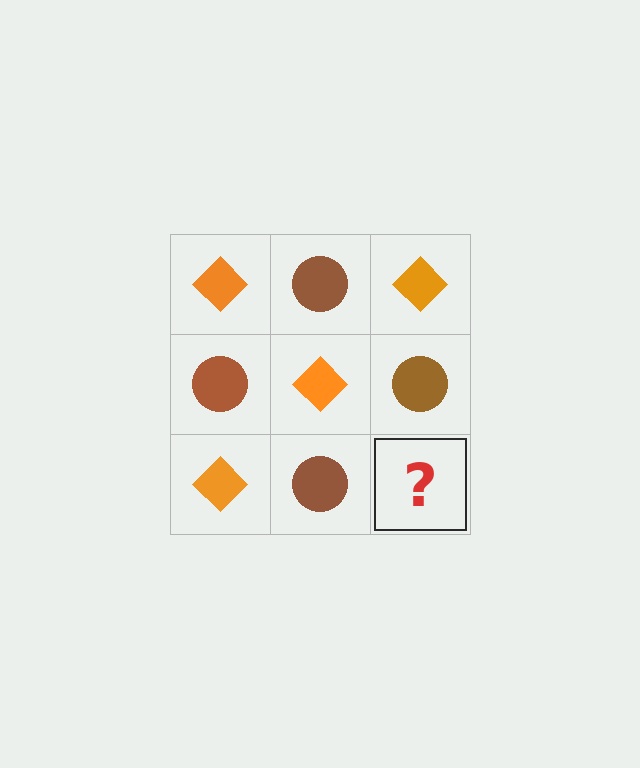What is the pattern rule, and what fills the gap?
The rule is that it alternates orange diamond and brown circle in a checkerboard pattern. The gap should be filled with an orange diamond.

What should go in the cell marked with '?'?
The missing cell should contain an orange diamond.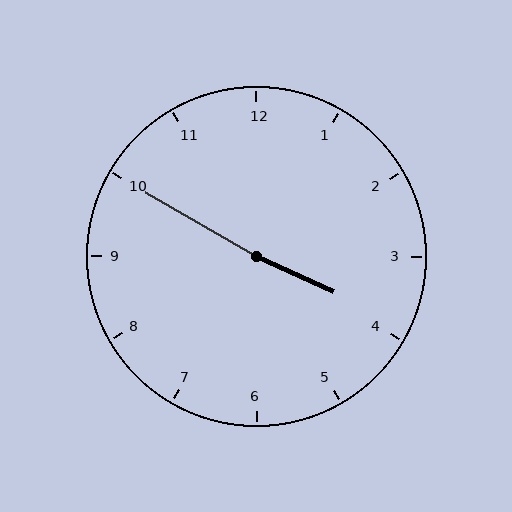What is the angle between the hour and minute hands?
Approximately 175 degrees.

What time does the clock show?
3:50.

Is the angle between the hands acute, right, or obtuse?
It is obtuse.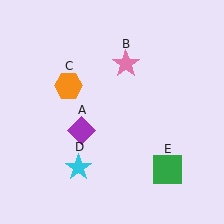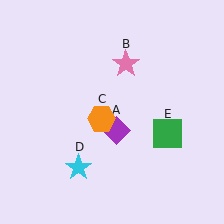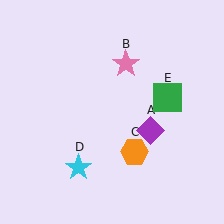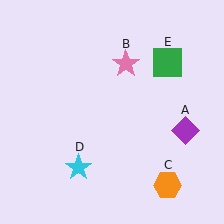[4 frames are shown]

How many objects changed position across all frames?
3 objects changed position: purple diamond (object A), orange hexagon (object C), green square (object E).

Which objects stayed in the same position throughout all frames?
Pink star (object B) and cyan star (object D) remained stationary.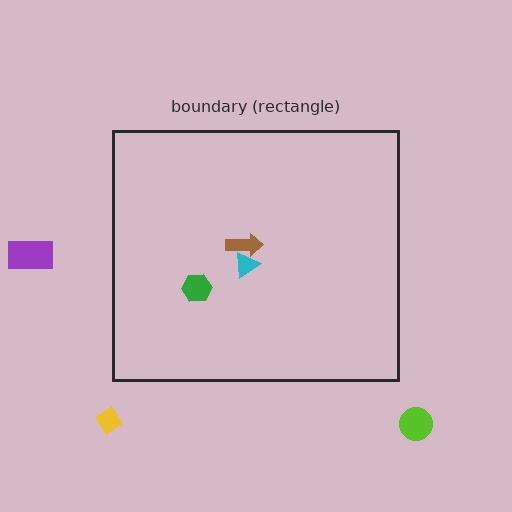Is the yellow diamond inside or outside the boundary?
Outside.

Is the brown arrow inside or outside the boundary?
Inside.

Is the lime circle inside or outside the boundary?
Outside.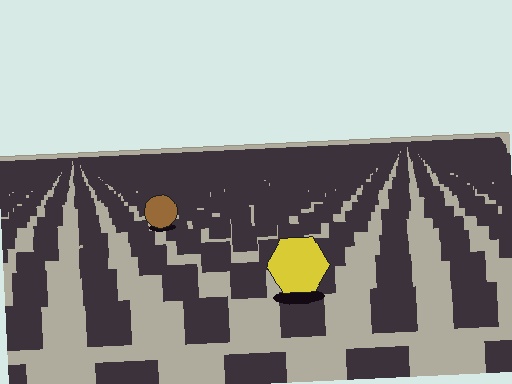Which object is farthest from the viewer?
The brown circle is farthest from the viewer. It appears smaller and the ground texture around it is denser.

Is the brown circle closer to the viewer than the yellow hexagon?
No. The yellow hexagon is closer — you can tell from the texture gradient: the ground texture is coarser near it.